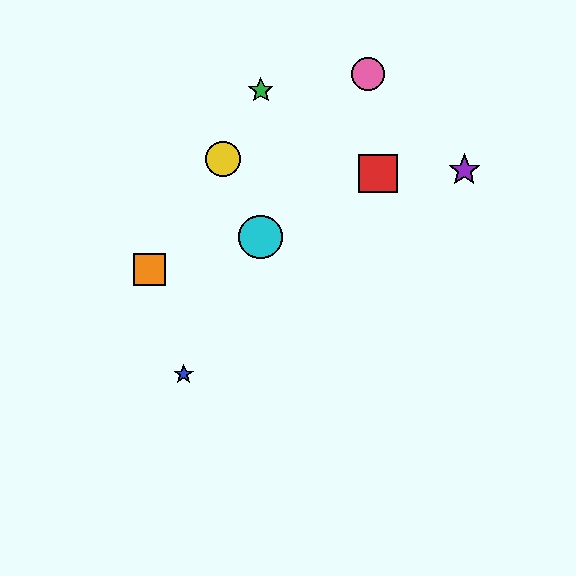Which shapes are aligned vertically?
The green star, the cyan circle are aligned vertically.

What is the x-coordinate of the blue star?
The blue star is at x≈184.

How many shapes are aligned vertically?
2 shapes (the green star, the cyan circle) are aligned vertically.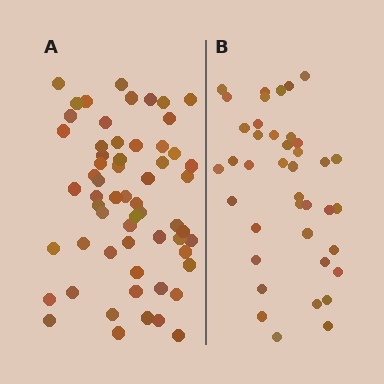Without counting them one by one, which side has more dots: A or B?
Region A (the left region) has more dots.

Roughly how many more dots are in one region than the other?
Region A has approximately 20 more dots than region B.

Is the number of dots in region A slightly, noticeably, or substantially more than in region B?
Region A has substantially more. The ratio is roughly 1.5 to 1.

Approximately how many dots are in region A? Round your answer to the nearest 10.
About 60 dots.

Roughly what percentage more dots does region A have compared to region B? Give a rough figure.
About 50% more.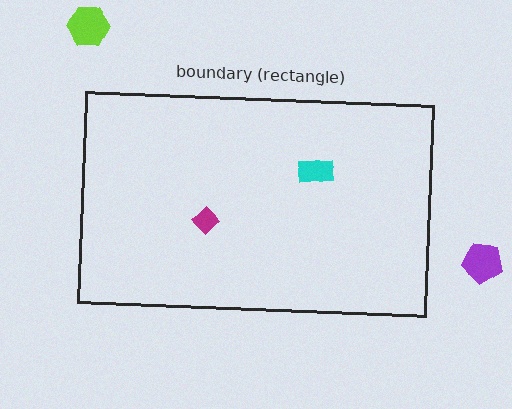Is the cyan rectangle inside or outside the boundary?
Inside.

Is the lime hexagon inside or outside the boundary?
Outside.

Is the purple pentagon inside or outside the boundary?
Outside.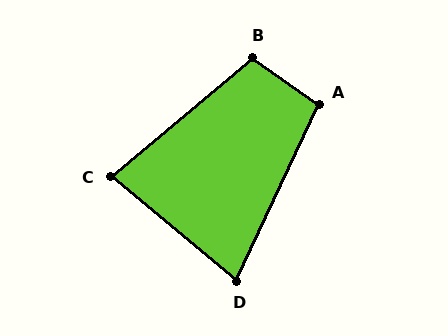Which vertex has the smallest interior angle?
D, at approximately 75 degrees.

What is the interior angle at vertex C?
Approximately 80 degrees (acute).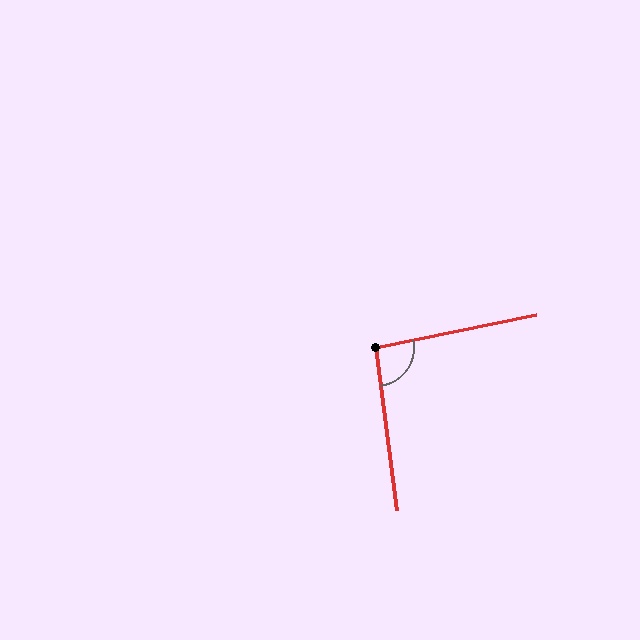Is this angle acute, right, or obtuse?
It is approximately a right angle.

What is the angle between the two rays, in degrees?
Approximately 94 degrees.